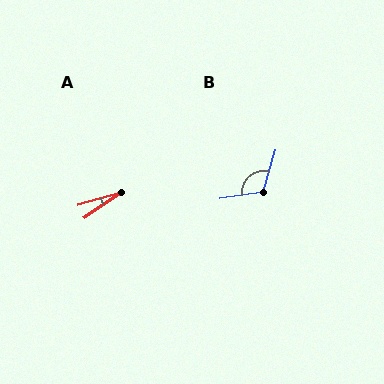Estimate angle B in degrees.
Approximately 116 degrees.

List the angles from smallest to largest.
A (18°), B (116°).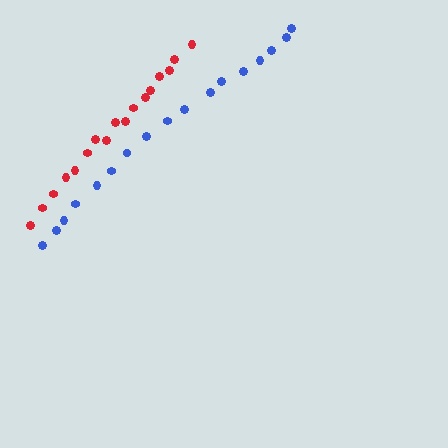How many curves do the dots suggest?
There are 2 distinct paths.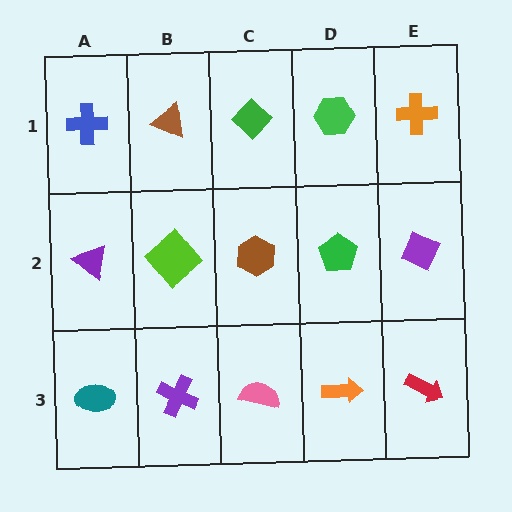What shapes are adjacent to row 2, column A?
A blue cross (row 1, column A), a teal ellipse (row 3, column A), a lime diamond (row 2, column B).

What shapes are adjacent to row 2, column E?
An orange cross (row 1, column E), a red arrow (row 3, column E), a green pentagon (row 2, column D).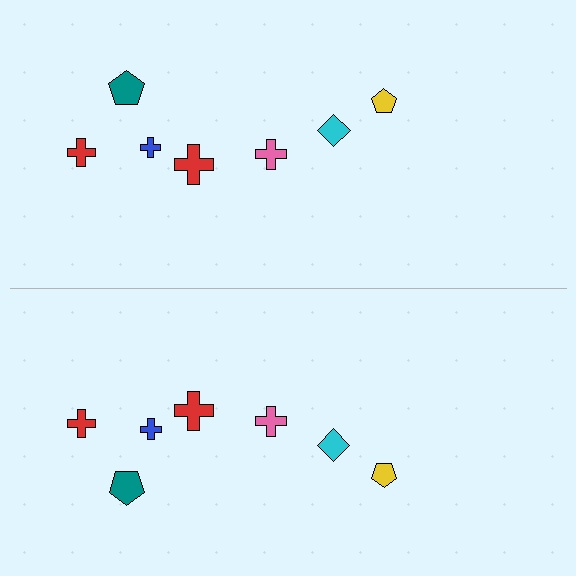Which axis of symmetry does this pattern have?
The pattern has a horizontal axis of symmetry running through the center of the image.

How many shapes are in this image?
There are 14 shapes in this image.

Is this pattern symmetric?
Yes, this pattern has bilateral (reflection) symmetry.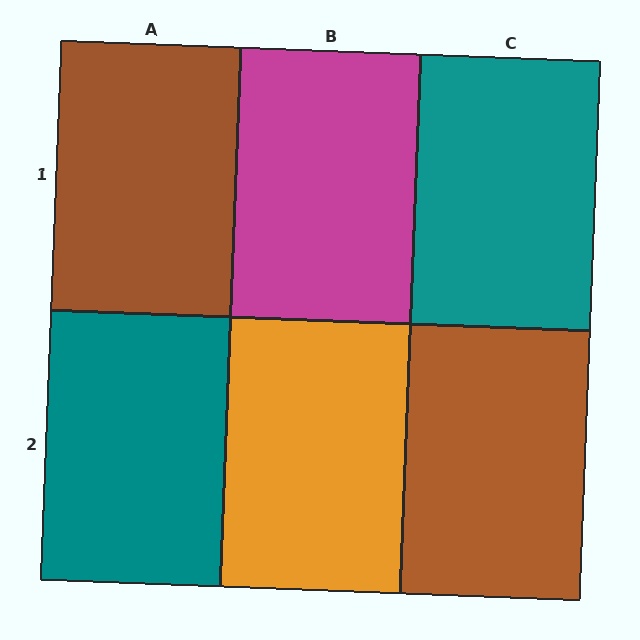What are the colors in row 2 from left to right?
Teal, orange, brown.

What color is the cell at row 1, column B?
Magenta.